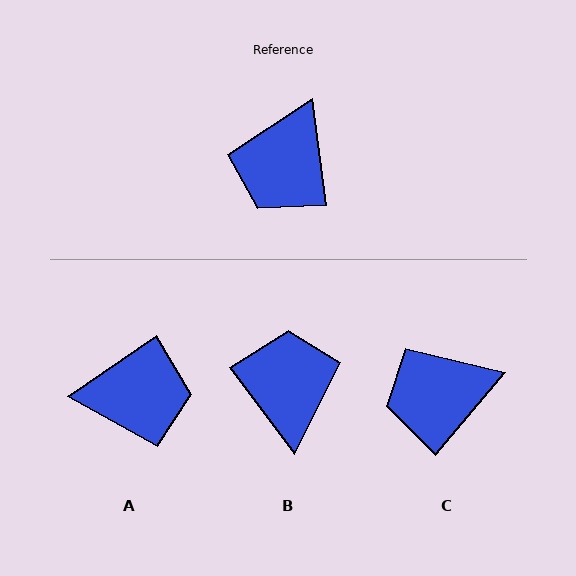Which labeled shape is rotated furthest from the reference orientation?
B, about 151 degrees away.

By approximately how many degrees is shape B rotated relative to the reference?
Approximately 151 degrees clockwise.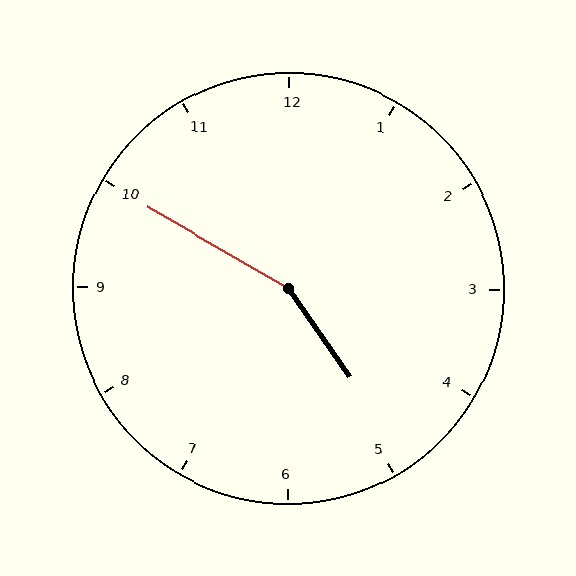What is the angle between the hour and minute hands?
Approximately 155 degrees.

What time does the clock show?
4:50.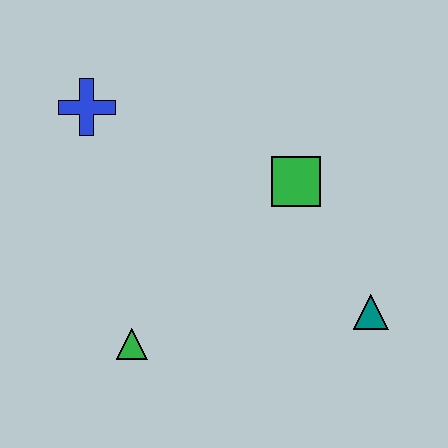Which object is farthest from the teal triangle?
The blue cross is farthest from the teal triangle.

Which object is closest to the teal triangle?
The green square is closest to the teal triangle.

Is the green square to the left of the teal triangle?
Yes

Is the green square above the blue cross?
No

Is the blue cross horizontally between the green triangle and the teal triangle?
No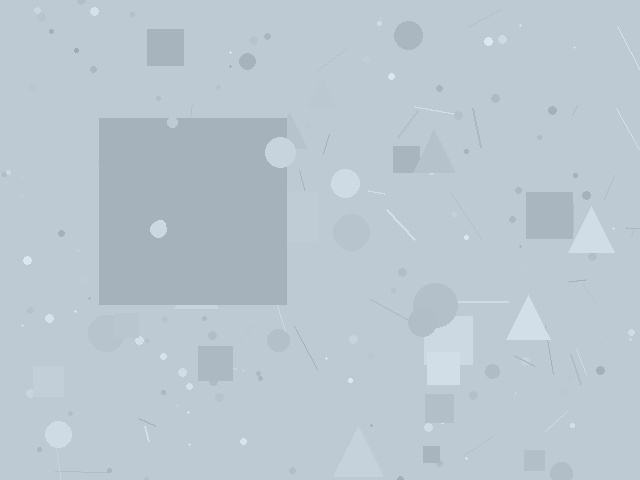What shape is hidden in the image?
A square is hidden in the image.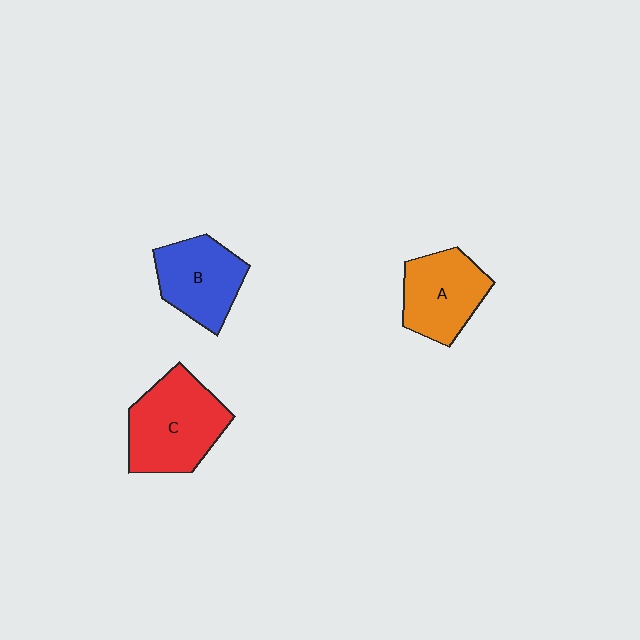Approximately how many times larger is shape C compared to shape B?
Approximately 1.3 times.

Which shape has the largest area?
Shape C (red).